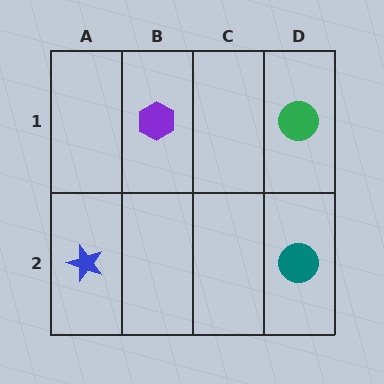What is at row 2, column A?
A blue star.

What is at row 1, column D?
A green circle.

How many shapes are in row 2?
2 shapes.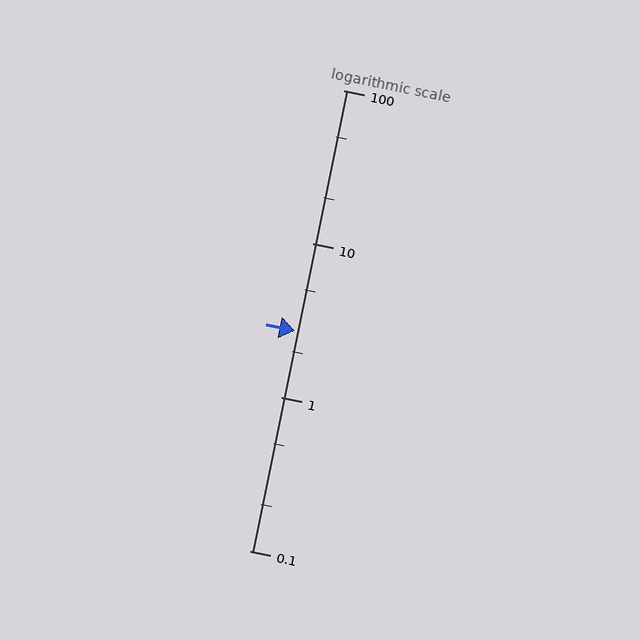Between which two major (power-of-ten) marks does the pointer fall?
The pointer is between 1 and 10.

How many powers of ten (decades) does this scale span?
The scale spans 3 decades, from 0.1 to 100.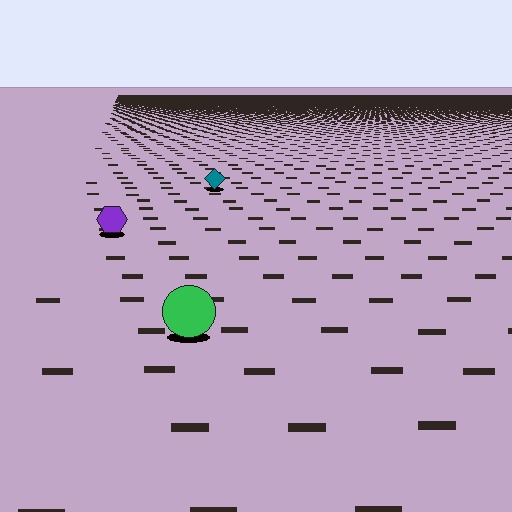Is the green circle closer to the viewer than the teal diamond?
Yes. The green circle is closer — you can tell from the texture gradient: the ground texture is coarser near it.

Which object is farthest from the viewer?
The teal diamond is farthest from the viewer. It appears smaller and the ground texture around it is denser.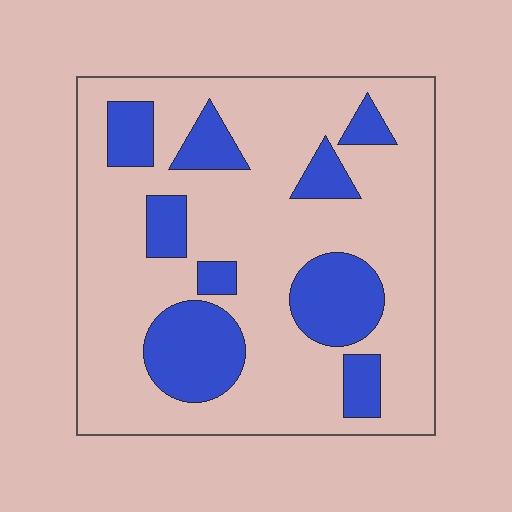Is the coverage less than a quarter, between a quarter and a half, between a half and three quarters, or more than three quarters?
Less than a quarter.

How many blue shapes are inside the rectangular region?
9.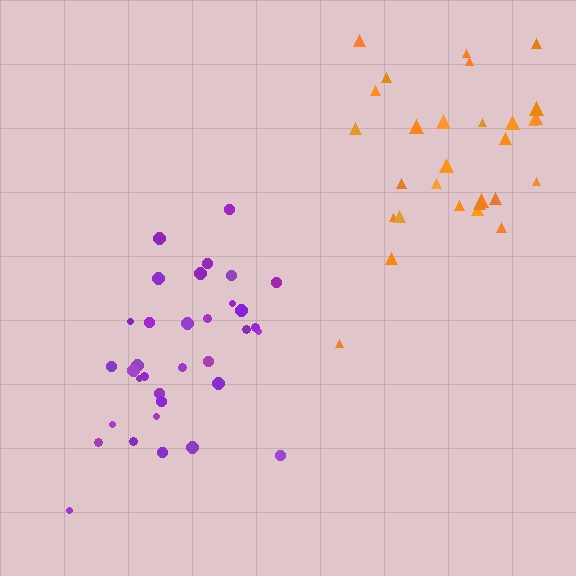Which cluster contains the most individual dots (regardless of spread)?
Purple (34).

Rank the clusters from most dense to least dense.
purple, orange.